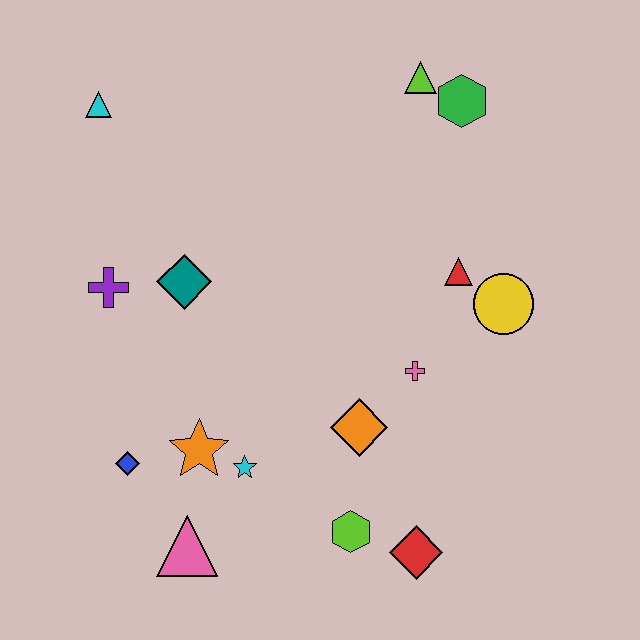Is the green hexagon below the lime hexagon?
No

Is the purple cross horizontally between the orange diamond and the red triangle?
No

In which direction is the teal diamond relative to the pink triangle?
The teal diamond is above the pink triangle.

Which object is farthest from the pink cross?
The cyan triangle is farthest from the pink cross.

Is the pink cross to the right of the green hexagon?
No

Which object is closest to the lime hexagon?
The red diamond is closest to the lime hexagon.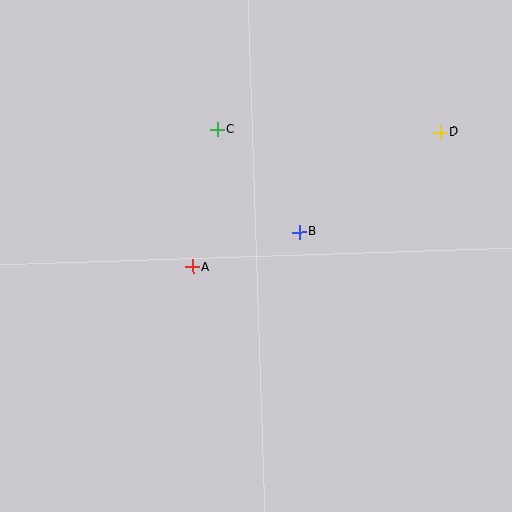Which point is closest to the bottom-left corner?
Point A is closest to the bottom-left corner.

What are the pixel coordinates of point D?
Point D is at (440, 132).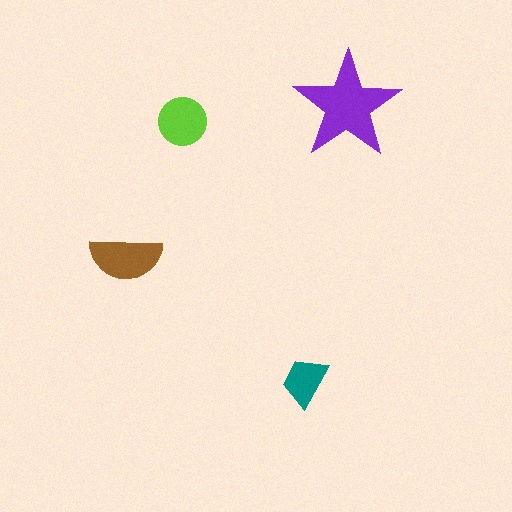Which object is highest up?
The purple star is topmost.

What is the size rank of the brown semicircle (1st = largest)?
2nd.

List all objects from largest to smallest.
The purple star, the brown semicircle, the lime circle, the teal trapezoid.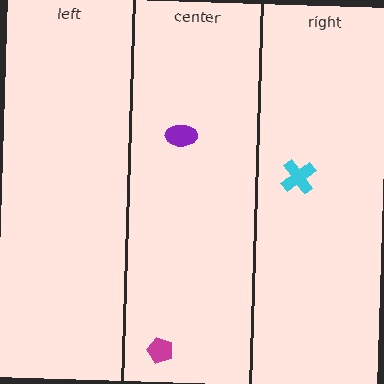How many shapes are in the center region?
2.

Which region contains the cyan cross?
The right region.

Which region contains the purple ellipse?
The center region.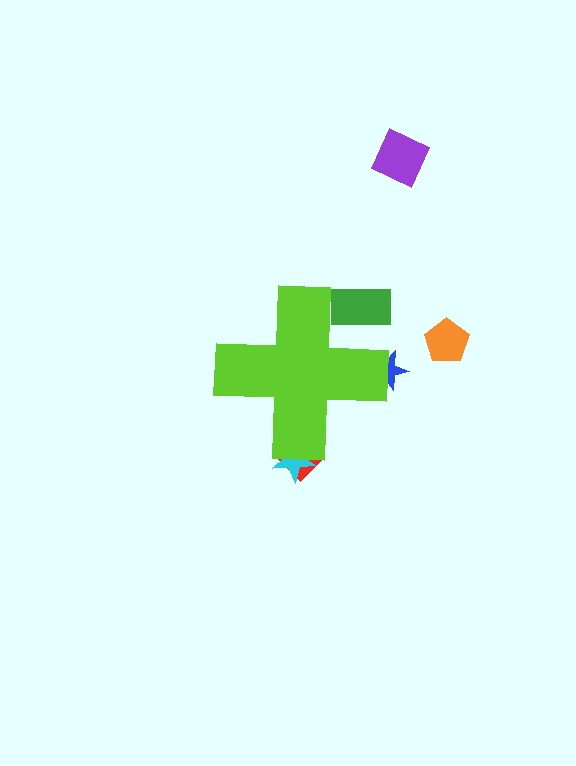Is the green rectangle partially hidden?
Yes, the green rectangle is partially hidden behind the lime cross.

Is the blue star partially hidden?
Yes, the blue star is partially hidden behind the lime cross.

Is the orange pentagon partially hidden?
No, the orange pentagon is fully visible.